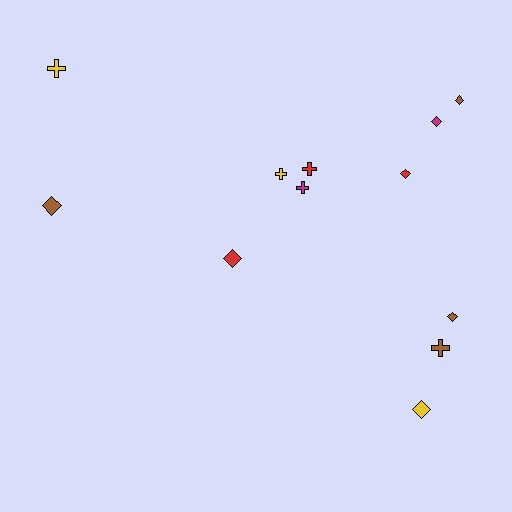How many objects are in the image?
There are 12 objects.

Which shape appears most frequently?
Diamond, with 7 objects.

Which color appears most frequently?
Brown, with 4 objects.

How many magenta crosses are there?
There is 1 magenta cross.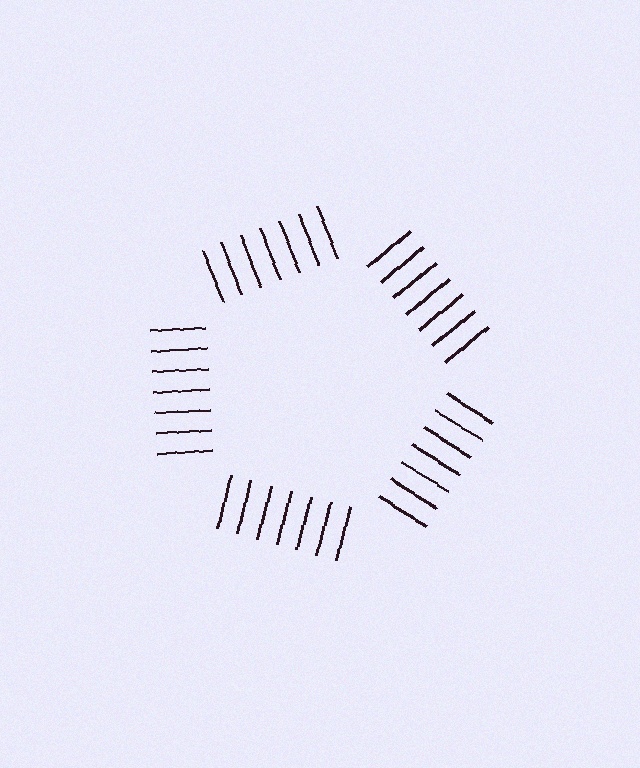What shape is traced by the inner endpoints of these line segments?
An illusory pentagon — the line segments terminate on its edges but no continuous stroke is drawn.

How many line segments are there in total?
35 — 7 along each of the 5 edges.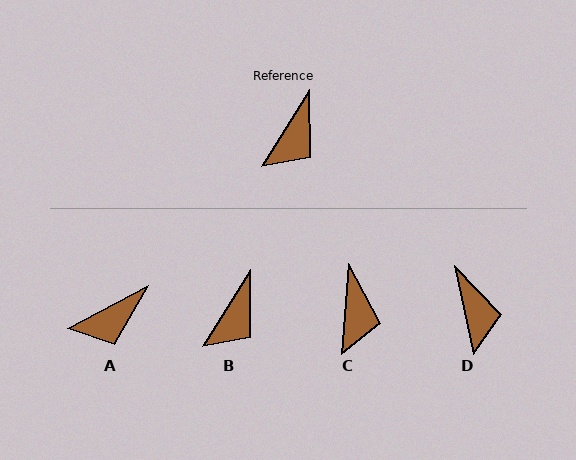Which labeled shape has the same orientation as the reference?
B.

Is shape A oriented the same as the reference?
No, it is off by about 31 degrees.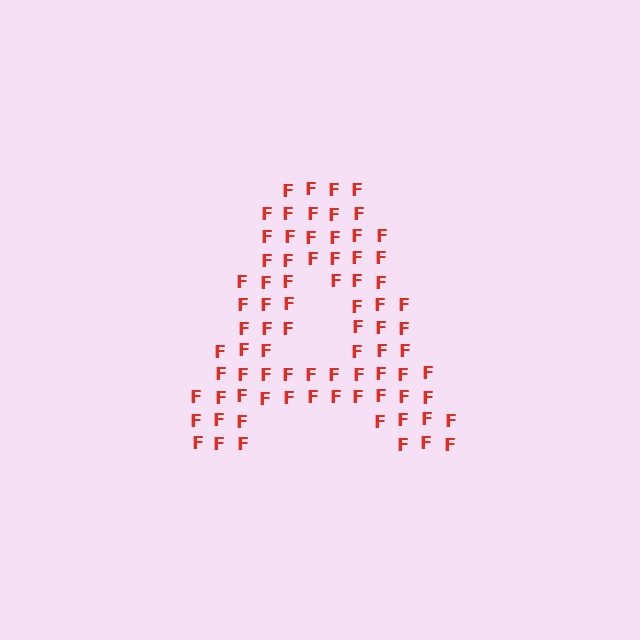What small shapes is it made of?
It is made of small letter F's.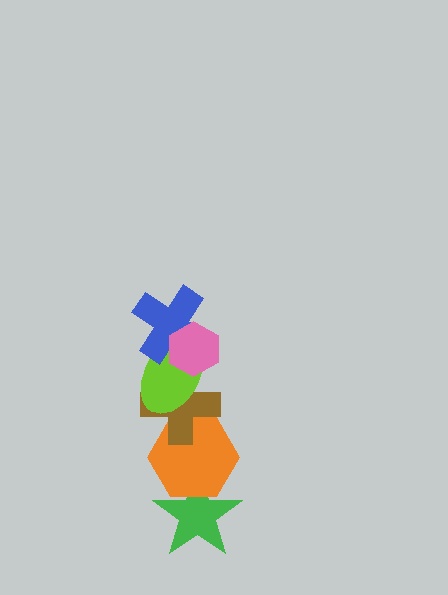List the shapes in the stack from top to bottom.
From top to bottom: the pink hexagon, the blue cross, the lime ellipse, the brown cross, the orange hexagon, the green star.